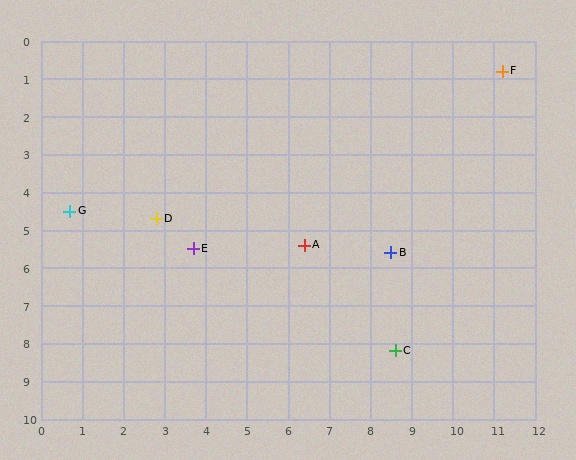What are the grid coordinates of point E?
Point E is at approximately (3.7, 5.5).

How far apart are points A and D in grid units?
Points A and D are about 3.7 grid units apart.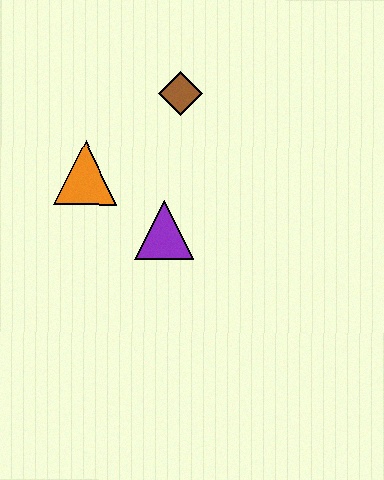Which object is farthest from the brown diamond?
The purple triangle is farthest from the brown diamond.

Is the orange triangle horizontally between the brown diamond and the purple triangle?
No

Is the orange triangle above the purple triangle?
Yes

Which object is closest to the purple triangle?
The orange triangle is closest to the purple triangle.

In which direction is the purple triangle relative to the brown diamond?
The purple triangle is below the brown diamond.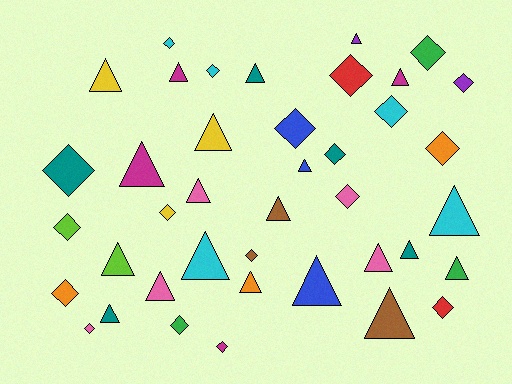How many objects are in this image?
There are 40 objects.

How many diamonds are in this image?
There are 19 diamonds.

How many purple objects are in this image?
There are 2 purple objects.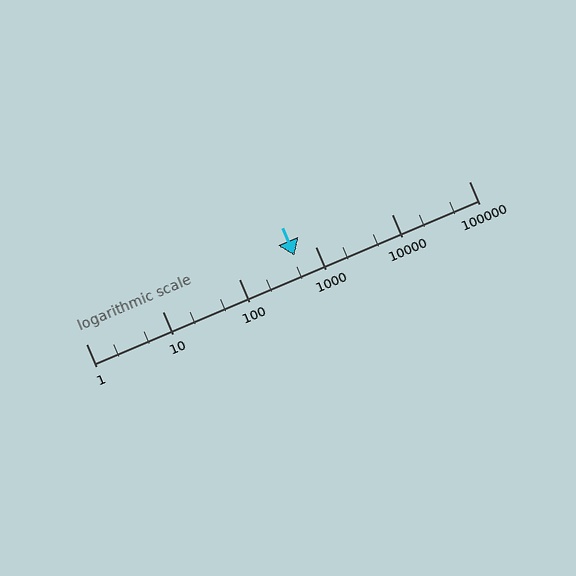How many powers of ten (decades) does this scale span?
The scale spans 5 decades, from 1 to 100000.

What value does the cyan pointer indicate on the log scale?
The pointer indicates approximately 530.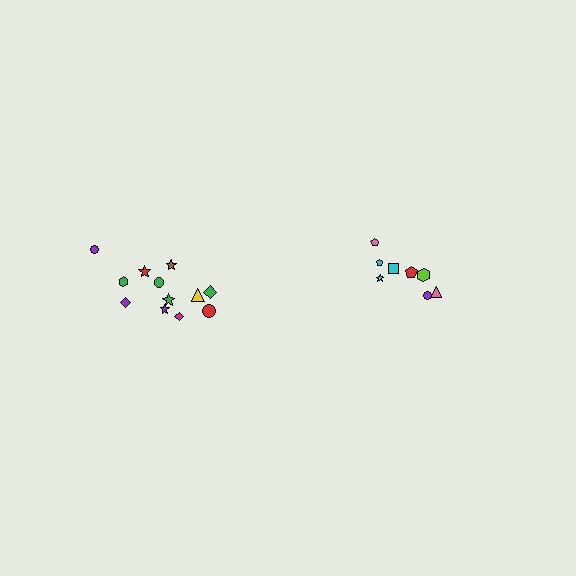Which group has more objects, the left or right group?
The left group.